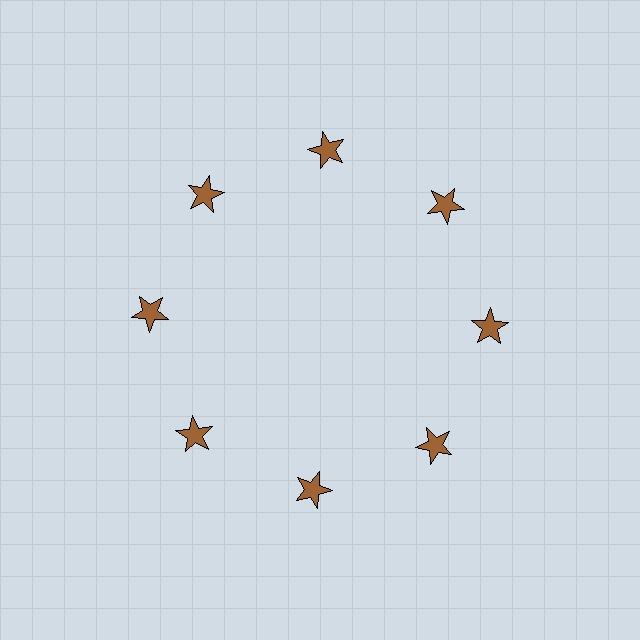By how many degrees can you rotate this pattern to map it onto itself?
The pattern maps onto itself every 45 degrees of rotation.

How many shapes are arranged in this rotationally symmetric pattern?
There are 8 shapes, arranged in 8 groups of 1.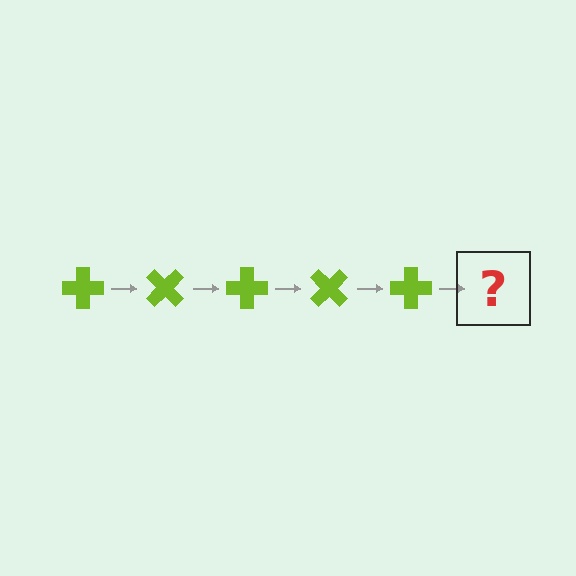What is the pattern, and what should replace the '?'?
The pattern is that the cross rotates 45 degrees each step. The '?' should be a lime cross rotated 225 degrees.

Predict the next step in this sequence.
The next step is a lime cross rotated 225 degrees.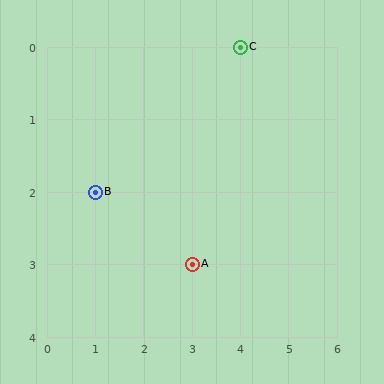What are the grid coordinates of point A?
Point A is at grid coordinates (3, 3).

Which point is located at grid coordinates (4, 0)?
Point C is at (4, 0).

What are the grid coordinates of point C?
Point C is at grid coordinates (4, 0).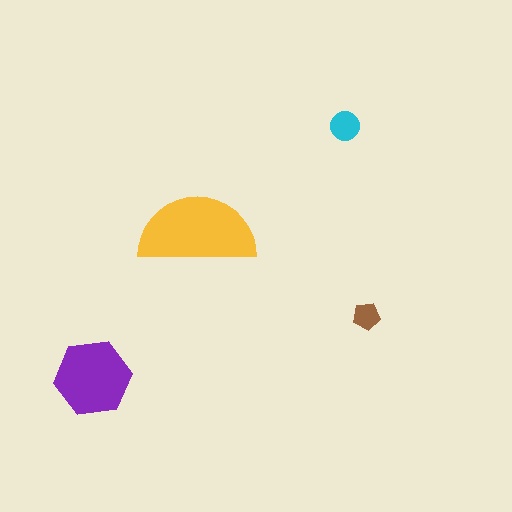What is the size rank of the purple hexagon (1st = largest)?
2nd.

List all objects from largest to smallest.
The yellow semicircle, the purple hexagon, the cyan circle, the brown pentagon.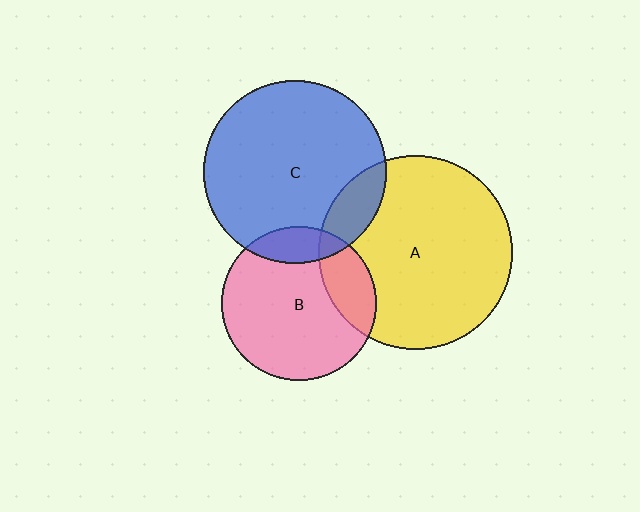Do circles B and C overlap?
Yes.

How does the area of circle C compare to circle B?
Approximately 1.4 times.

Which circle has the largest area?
Circle A (yellow).